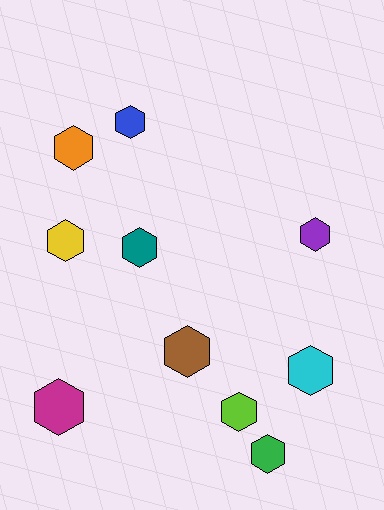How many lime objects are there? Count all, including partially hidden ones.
There is 1 lime object.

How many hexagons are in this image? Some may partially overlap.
There are 10 hexagons.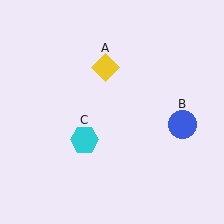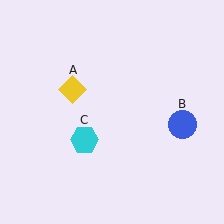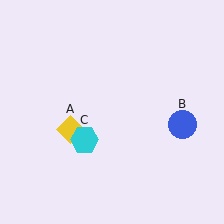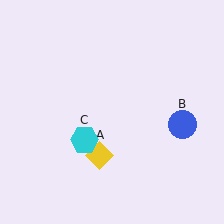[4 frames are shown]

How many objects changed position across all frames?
1 object changed position: yellow diamond (object A).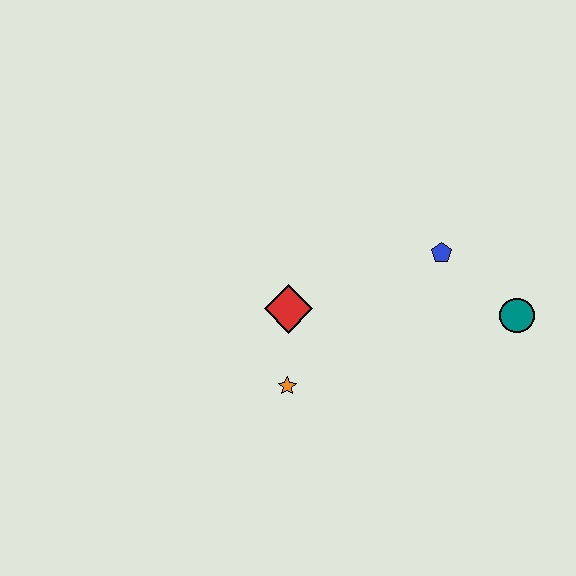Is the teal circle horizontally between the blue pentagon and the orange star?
No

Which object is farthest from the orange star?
The teal circle is farthest from the orange star.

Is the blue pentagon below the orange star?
No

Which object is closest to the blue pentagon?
The teal circle is closest to the blue pentagon.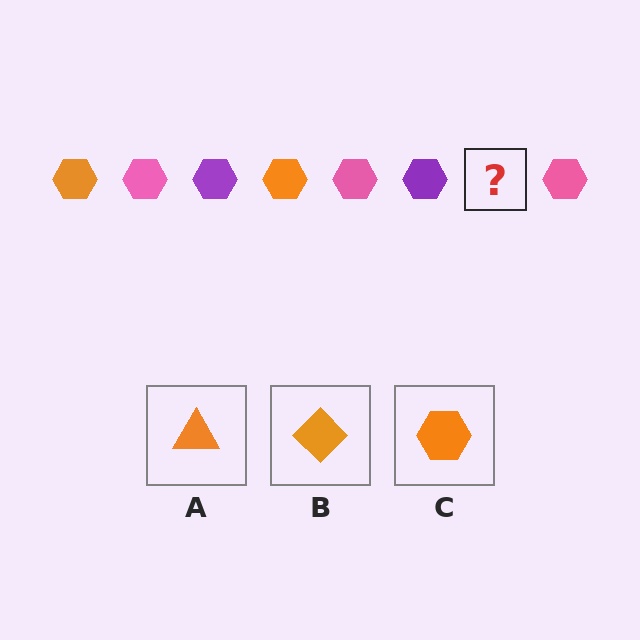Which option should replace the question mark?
Option C.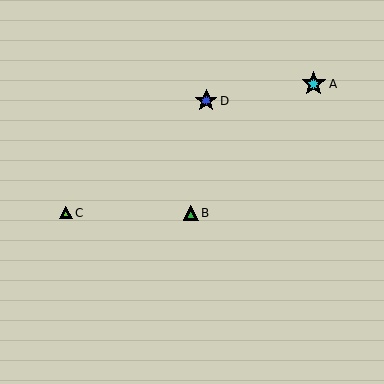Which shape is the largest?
The cyan star (labeled A) is the largest.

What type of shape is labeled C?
Shape C is a lime triangle.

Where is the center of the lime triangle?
The center of the lime triangle is at (66, 213).